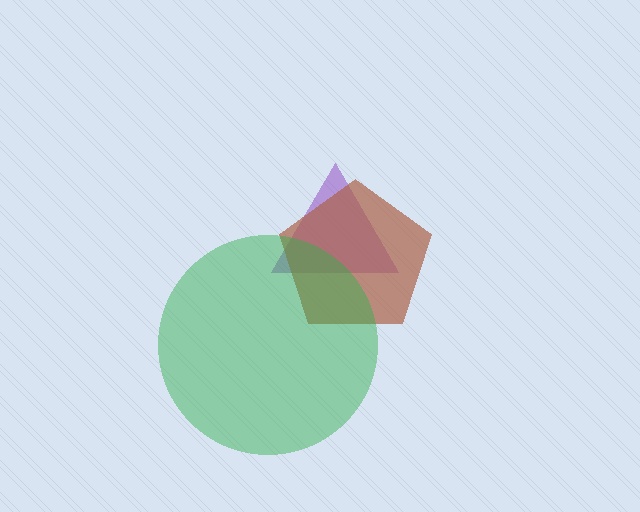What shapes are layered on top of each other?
The layered shapes are: a purple triangle, a brown pentagon, a green circle.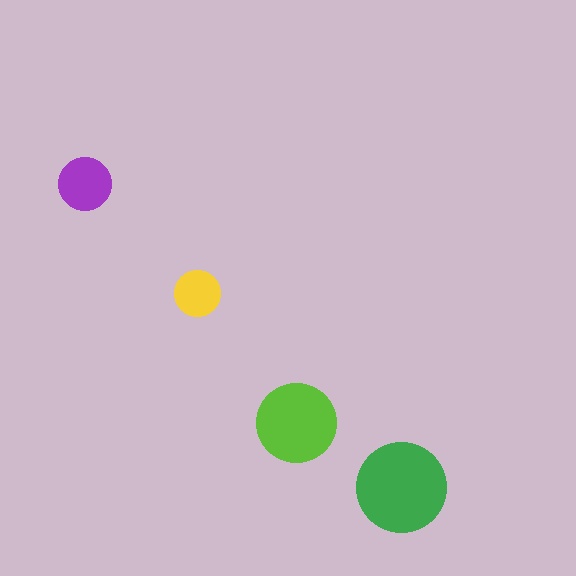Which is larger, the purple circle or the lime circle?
The lime one.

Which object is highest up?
The purple circle is topmost.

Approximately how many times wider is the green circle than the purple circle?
About 1.5 times wider.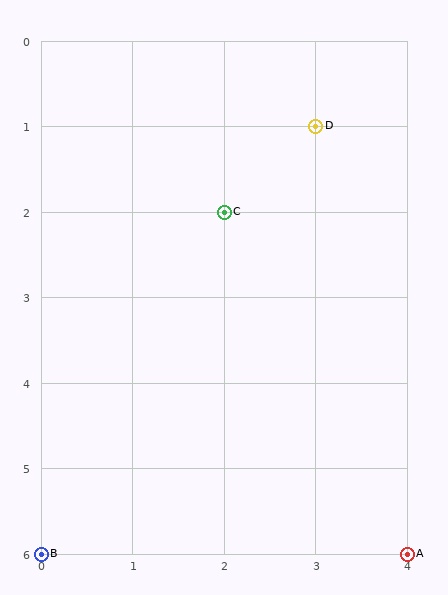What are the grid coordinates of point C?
Point C is at grid coordinates (2, 2).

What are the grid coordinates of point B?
Point B is at grid coordinates (0, 6).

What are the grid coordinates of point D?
Point D is at grid coordinates (3, 1).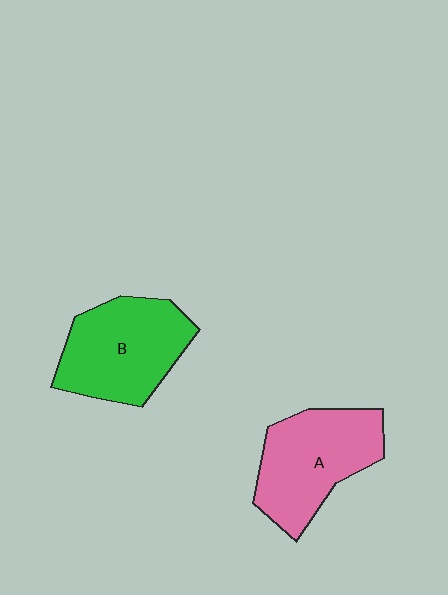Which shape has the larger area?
Shape B (green).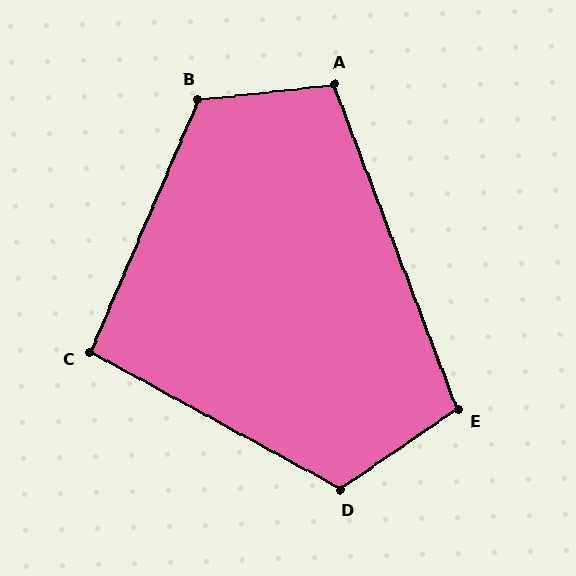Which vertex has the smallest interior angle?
C, at approximately 95 degrees.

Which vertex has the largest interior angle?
B, at approximately 120 degrees.